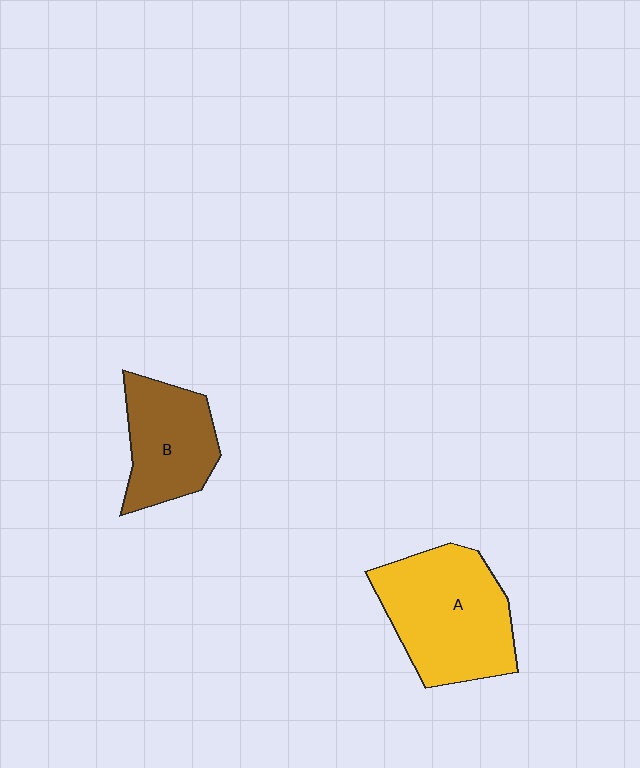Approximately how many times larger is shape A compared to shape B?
Approximately 1.5 times.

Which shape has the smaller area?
Shape B (brown).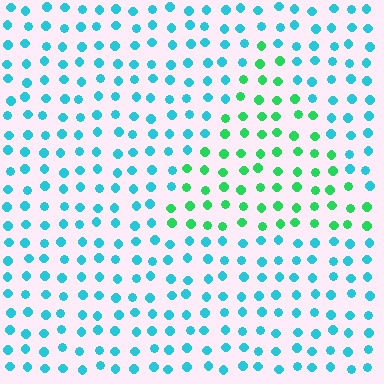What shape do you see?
I see a triangle.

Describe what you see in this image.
The image is filled with small cyan elements in a uniform arrangement. A triangle-shaped region is visible where the elements are tinted to a slightly different hue, forming a subtle color boundary.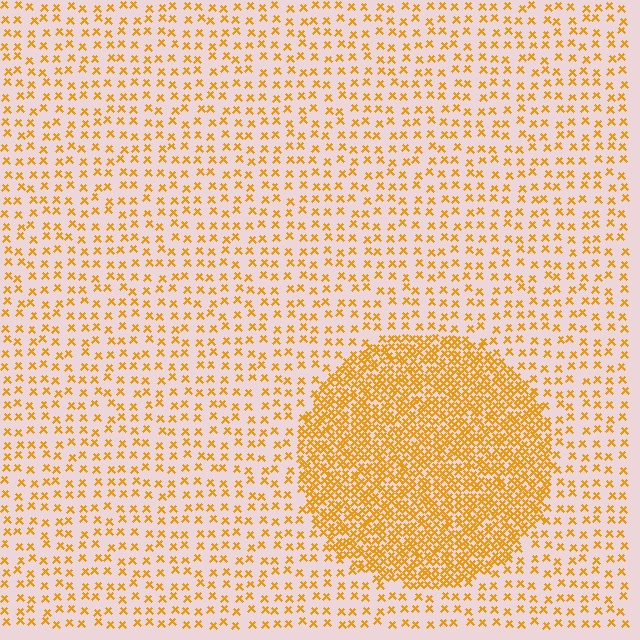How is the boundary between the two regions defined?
The boundary is defined by a change in element density (approximately 3.0x ratio). All elements are the same color, size, and shape.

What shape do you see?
I see a circle.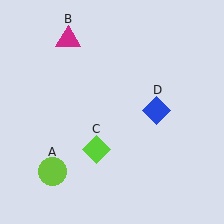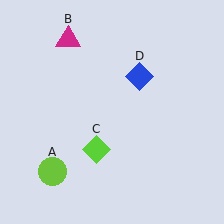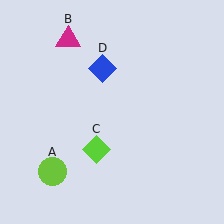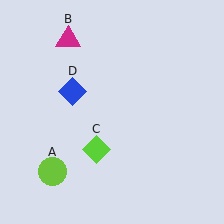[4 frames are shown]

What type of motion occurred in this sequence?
The blue diamond (object D) rotated counterclockwise around the center of the scene.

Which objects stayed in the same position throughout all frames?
Lime circle (object A) and magenta triangle (object B) and lime diamond (object C) remained stationary.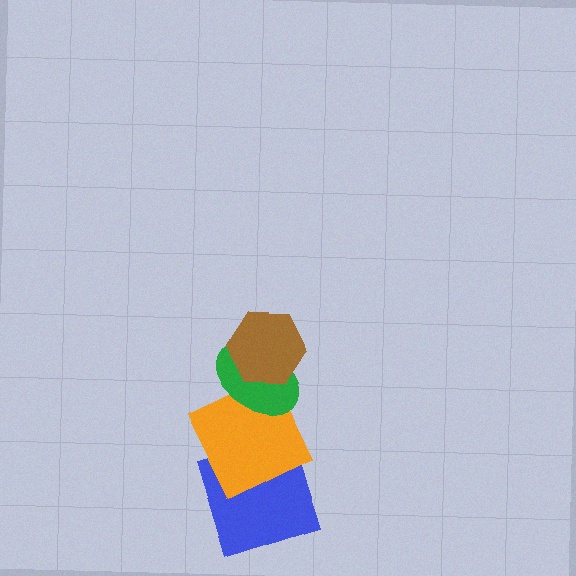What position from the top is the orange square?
The orange square is 3rd from the top.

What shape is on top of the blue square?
The orange square is on top of the blue square.